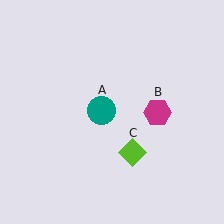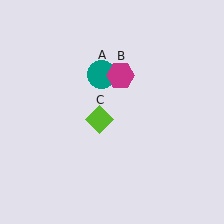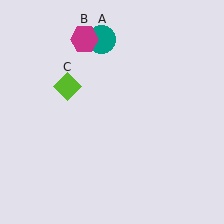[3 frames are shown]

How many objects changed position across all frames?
3 objects changed position: teal circle (object A), magenta hexagon (object B), lime diamond (object C).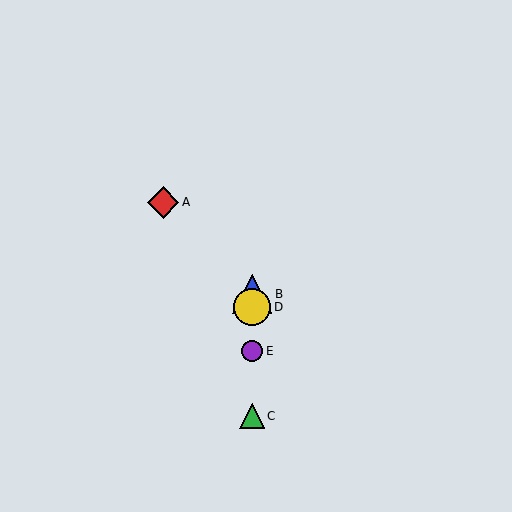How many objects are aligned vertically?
4 objects (B, C, D, E) are aligned vertically.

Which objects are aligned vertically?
Objects B, C, D, E are aligned vertically.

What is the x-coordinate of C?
Object C is at x≈252.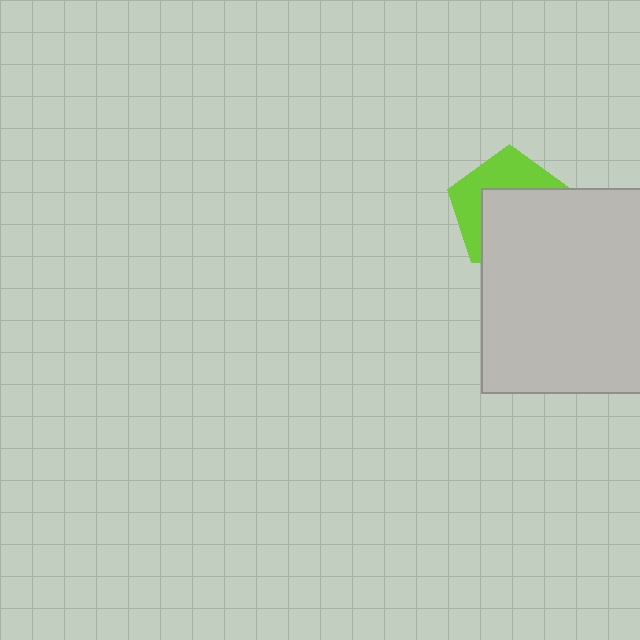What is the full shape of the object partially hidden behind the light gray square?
The partially hidden object is a lime pentagon.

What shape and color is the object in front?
The object in front is a light gray square.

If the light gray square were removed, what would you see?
You would see the complete lime pentagon.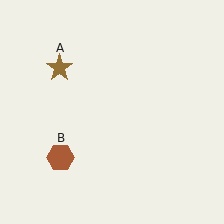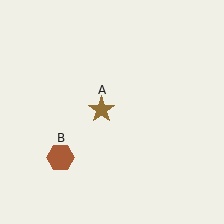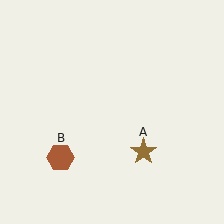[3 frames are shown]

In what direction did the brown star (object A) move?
The brown star (object A) moved down and to the right.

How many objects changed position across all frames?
1 object changed position: brown star (object A).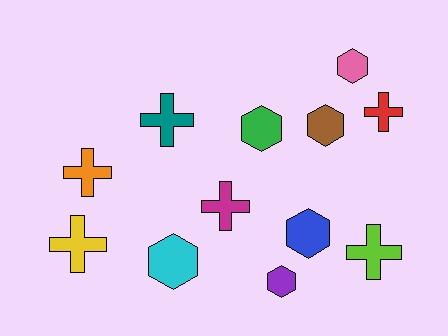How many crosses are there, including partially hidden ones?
There are 6 crosses.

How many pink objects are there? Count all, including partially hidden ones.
There is 1 pink object.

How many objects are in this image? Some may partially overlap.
There are 12 objects.